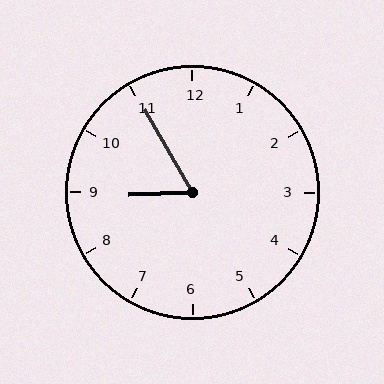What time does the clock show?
8:55.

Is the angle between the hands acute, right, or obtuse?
It is acute.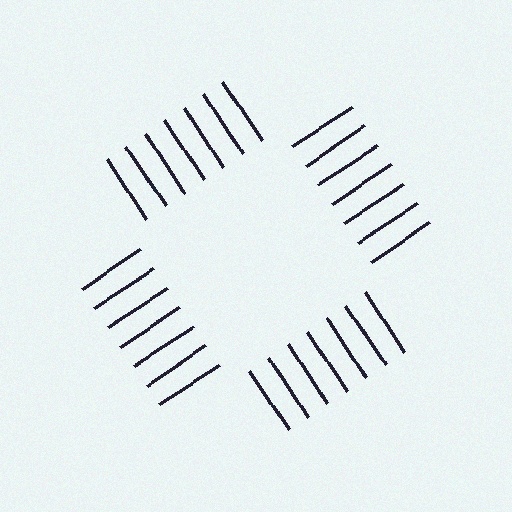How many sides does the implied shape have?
4 sides — the line-ends trace a square.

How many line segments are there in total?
28 — 7 along each of the 4 edges.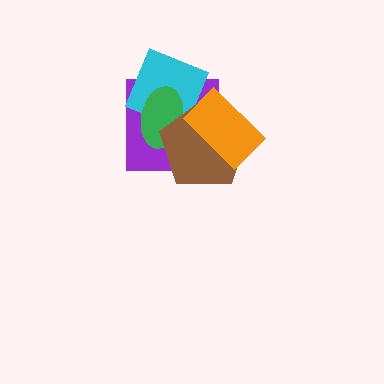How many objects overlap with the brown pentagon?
4 objects overlap with the brown pentagon.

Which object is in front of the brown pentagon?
The orange rectangle is in front of the brown pentagon.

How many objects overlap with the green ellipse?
3 objects overlap with the green ellipse.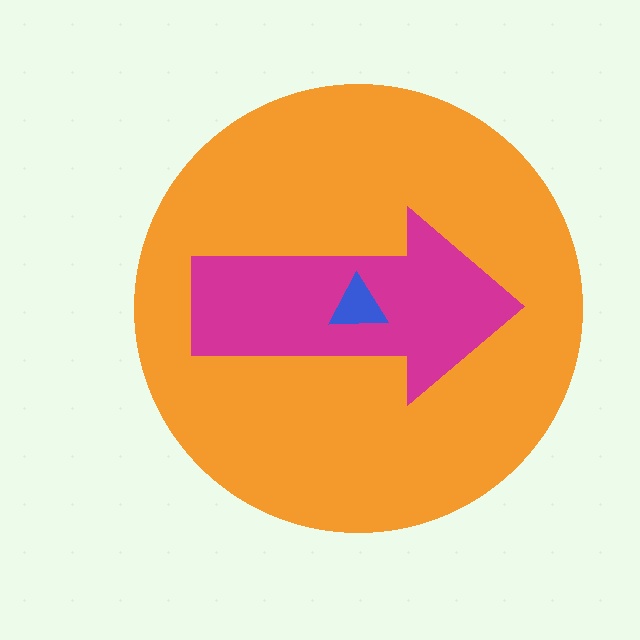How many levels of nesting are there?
3.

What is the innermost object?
The blue triangle.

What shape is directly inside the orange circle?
The magenta arrow.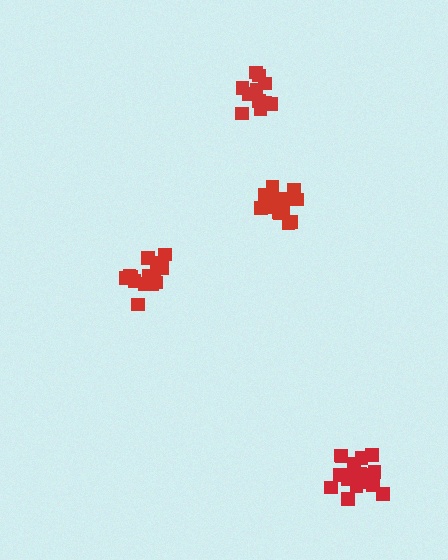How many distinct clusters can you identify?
There are 4 distinct clusters.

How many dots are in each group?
Group 1: 12 dots, Group 2: 15 dots, Group 3: 15 dots, Group 4: 17 dots (59 total).